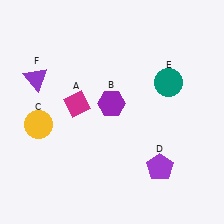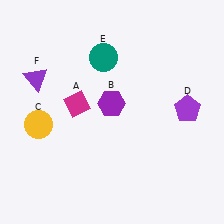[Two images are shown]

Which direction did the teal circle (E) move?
The teal circle (E) moved left.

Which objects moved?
The objects that moved are: the purple pentagon (D), the teal circle (E).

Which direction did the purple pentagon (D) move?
The purple pentagon (D) moved up.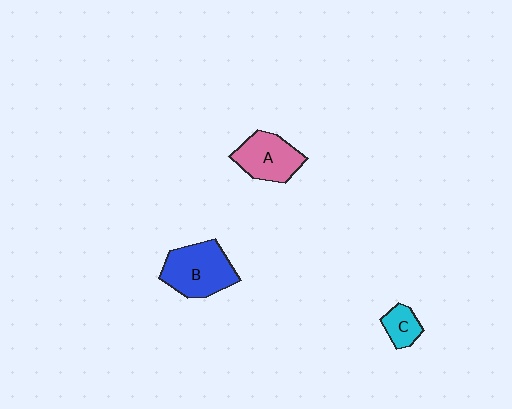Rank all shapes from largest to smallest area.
From largest to smallest: B (blue), A (pink), C (cyan).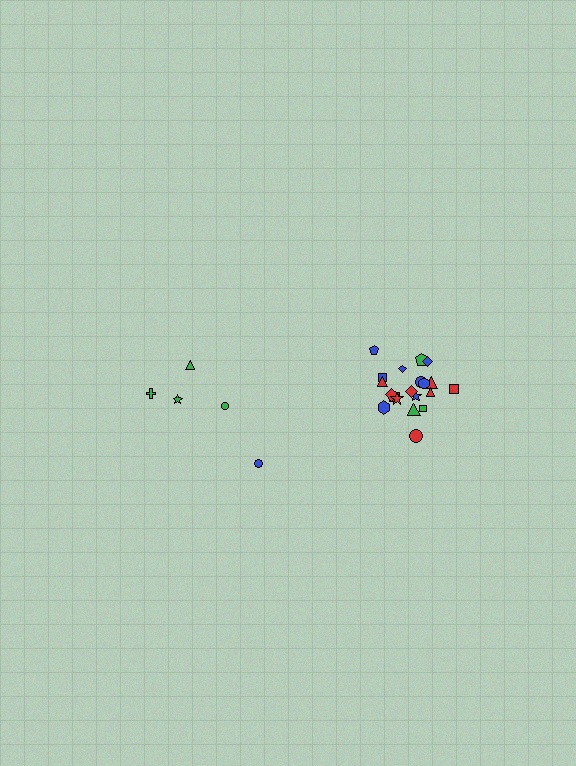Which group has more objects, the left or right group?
The right group.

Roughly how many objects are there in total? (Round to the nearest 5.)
Roughly 25 objects in total.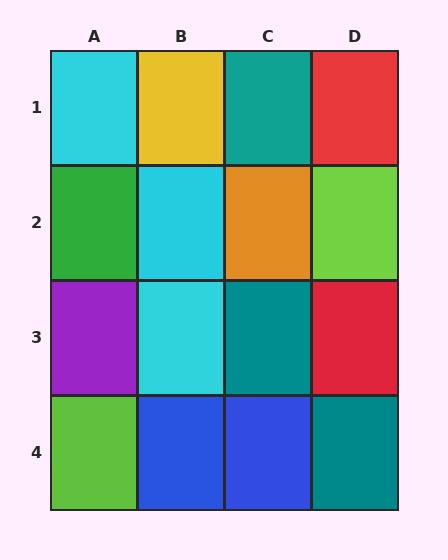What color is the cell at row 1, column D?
Red.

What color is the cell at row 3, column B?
Cyan.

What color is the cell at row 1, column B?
Yellow.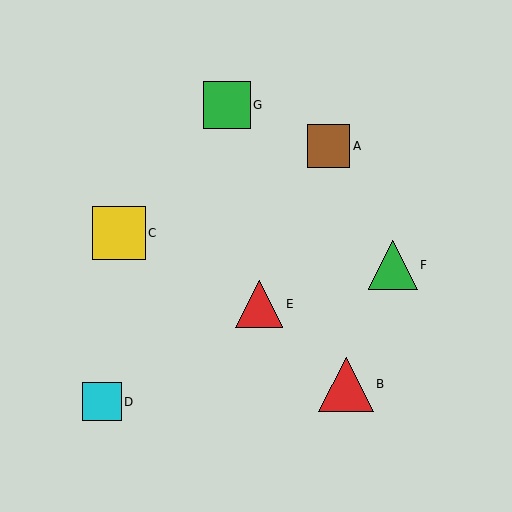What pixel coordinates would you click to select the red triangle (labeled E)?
Click at (259, 304) to select the red triangle E.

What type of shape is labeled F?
Shape F is a green triangle.